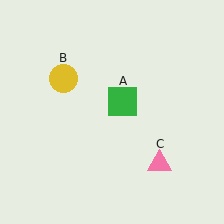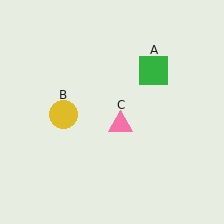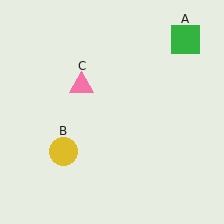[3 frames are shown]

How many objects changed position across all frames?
3 objects changed position: green square (object A), yellow circle (object B), pink triangle (object C).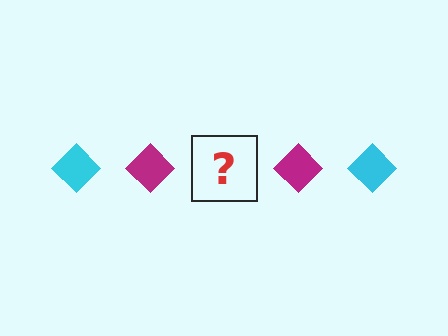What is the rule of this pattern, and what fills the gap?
The rule is that the pattern cycles through cyan, magenta diamonds. The gap should be filled with a cyan diamond.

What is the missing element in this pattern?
The missing element is a cyan diamond.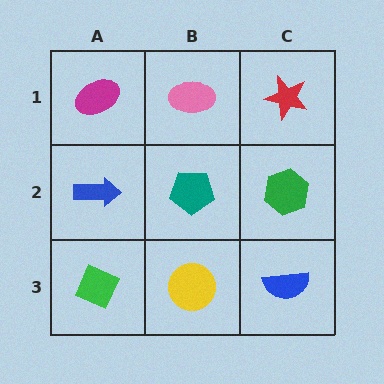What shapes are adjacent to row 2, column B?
A pink ellipse (row 1, column B), a yellow circle (row 3, column B), a blue arrow (row 2, column A), a green hexagon (row 2, column C).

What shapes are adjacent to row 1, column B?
A teal pentagon (row 2, column B), a magenta ellipse (row 1, column A), a red star (row 1, column C).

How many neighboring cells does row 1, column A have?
2.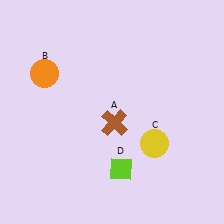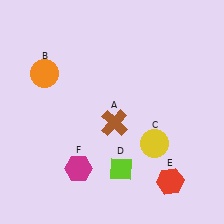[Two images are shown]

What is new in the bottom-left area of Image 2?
A magenta hexagon (F) was added in the bottom-left area of Image 2.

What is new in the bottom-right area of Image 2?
A red hexagon (E) was added in the bottom-right area of Image 2.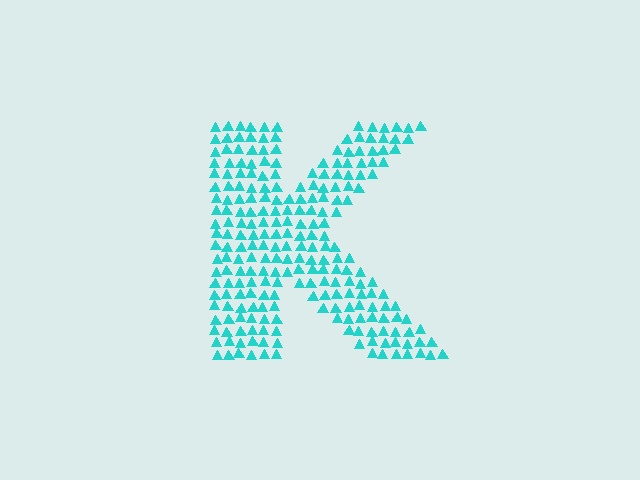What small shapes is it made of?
It is made of small triangles.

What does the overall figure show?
The overall figure shows the letter K.